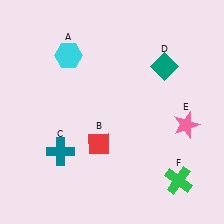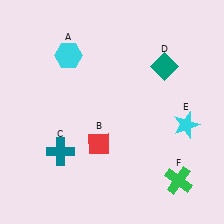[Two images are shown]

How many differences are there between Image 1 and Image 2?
There is 1 difference between the two images.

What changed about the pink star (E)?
In Image 1, E is pink. In Image 2, it changed to cyan.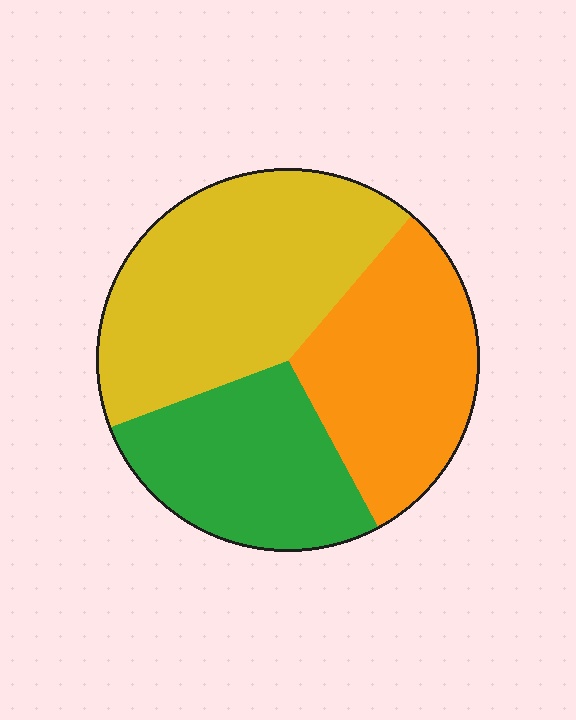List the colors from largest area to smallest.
From largest to smallest: yellow, orange, green.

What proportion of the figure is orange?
Orange covers roughly 30% of the figure.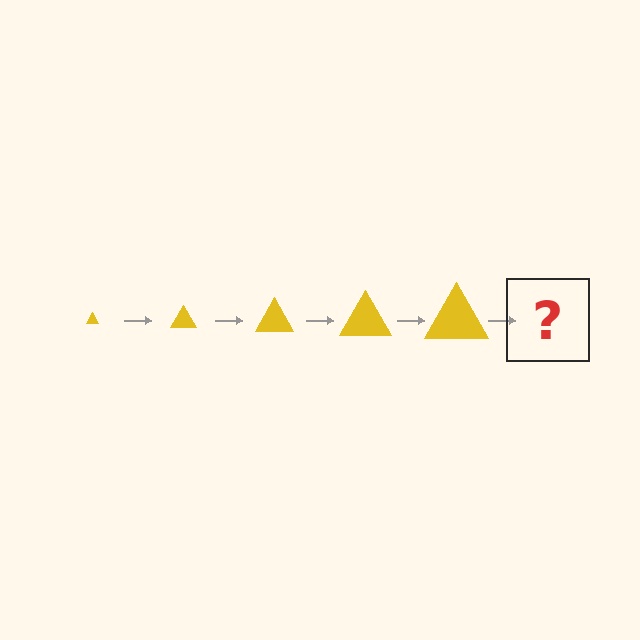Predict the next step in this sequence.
The next step is a yellow triangle, larger than the previous one.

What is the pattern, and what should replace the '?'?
The pattern is that the triangle gets progressively larger each step. The '?' should be a yellow triangle, larger than the previous one.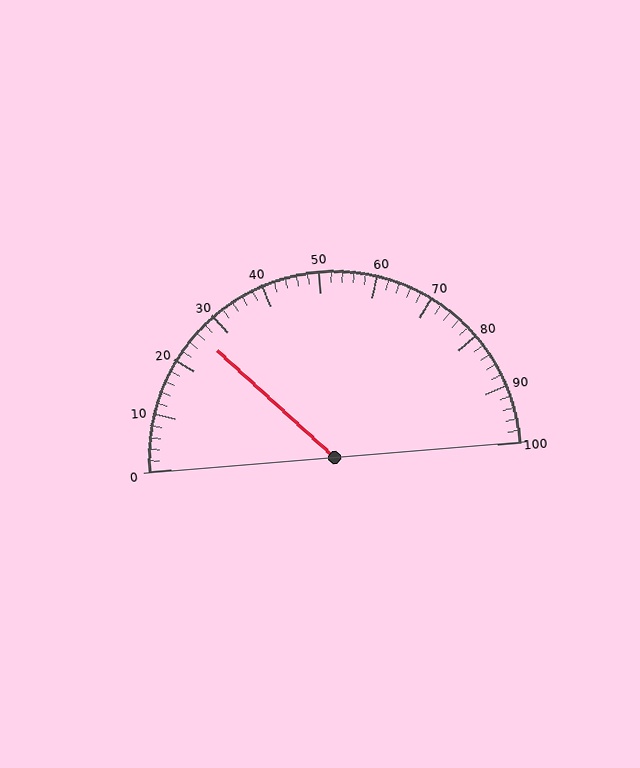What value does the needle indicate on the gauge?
The needle indicates approximately 26.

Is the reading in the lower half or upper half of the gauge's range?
The reading is in the lower half of the range (0 to 100).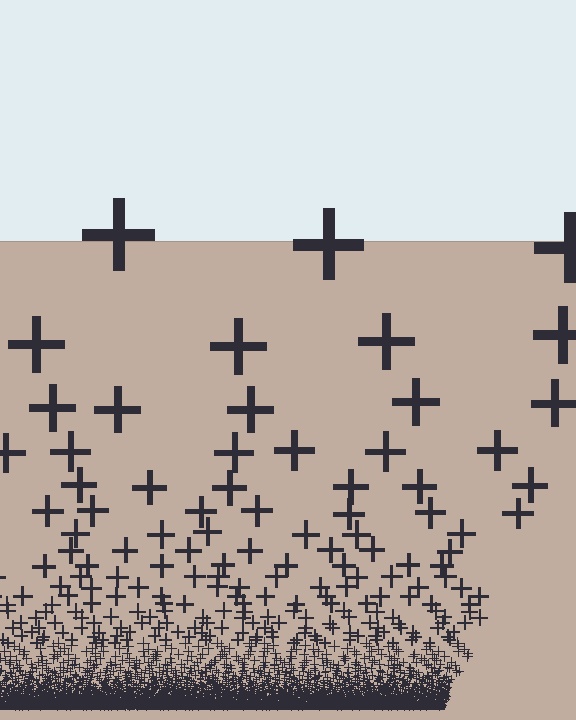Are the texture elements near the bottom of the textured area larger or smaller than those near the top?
Smaller. The gradient is inverted — elements near the bottom are smaller and denser.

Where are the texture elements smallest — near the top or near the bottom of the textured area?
Near the bottom.